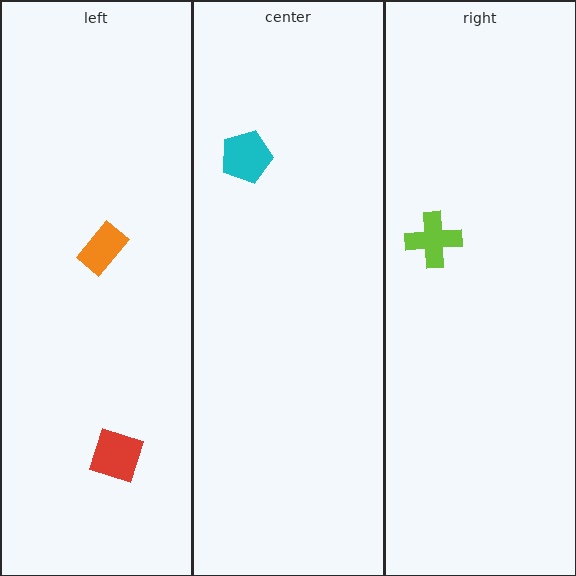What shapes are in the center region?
The cyan pentagon.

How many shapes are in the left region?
2.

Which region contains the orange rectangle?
The left region.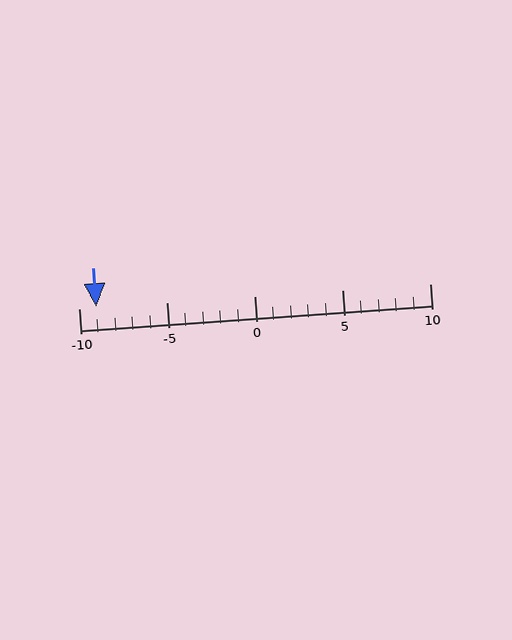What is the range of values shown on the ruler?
The ruler shows values from -10 to 10.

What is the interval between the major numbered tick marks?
The major tick marks are spaced 5 units apart.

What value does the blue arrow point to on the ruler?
The blue arrow points to approximately -9.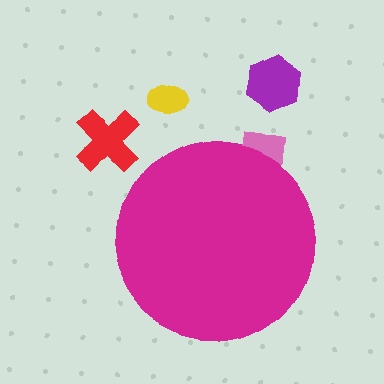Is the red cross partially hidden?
No, the red cross is fully visible.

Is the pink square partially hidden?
Yes, the pink square is partially hidden behind the magenta circle.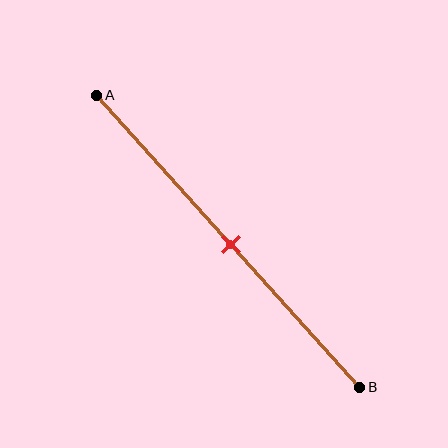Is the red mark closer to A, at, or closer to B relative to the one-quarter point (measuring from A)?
The red mark is closer to point B than the one-quarter point of segment AB.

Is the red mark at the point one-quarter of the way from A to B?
No, the mark is at about 50% from A, not at the 25% one-quarter point.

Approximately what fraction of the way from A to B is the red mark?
The red mark is approximately 50% of the way from A to B.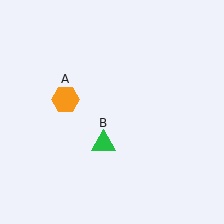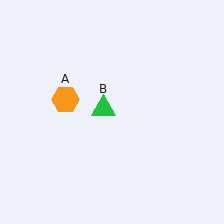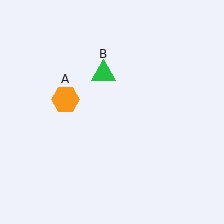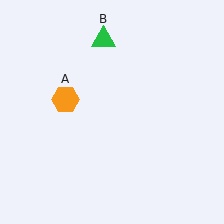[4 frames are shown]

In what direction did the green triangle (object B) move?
The green triangle (object B) moved up.